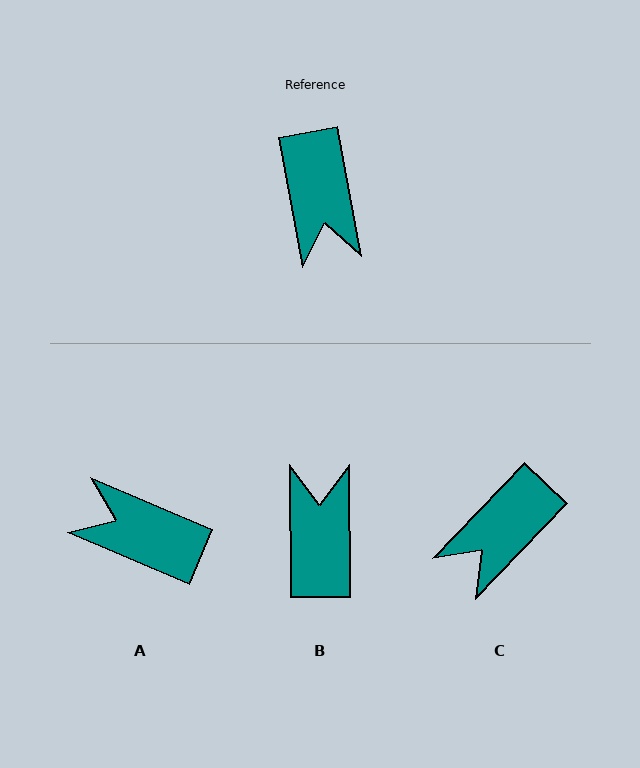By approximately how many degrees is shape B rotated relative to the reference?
Approximately 170 degrees counter-clockwise.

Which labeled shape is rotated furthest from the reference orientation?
B, about 170 degrees away.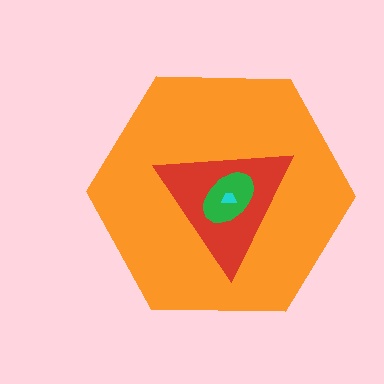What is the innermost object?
The cyan trapezoid.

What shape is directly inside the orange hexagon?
The red triangle.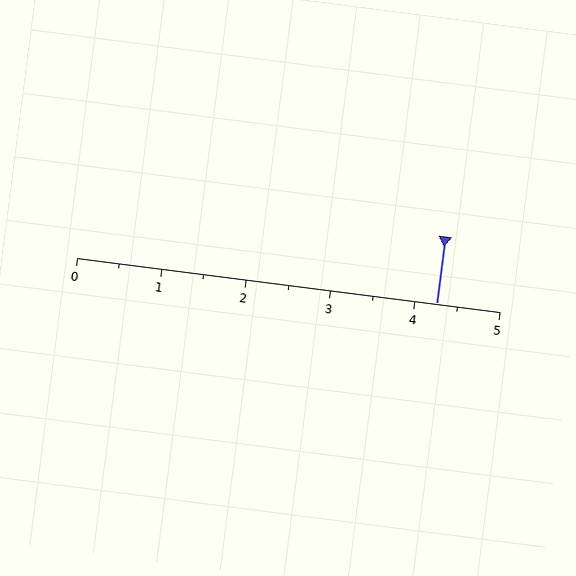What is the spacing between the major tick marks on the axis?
The major ticks are spaced 1 apart.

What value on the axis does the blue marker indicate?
The marker indicates approximately 4.2.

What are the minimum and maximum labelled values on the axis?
The axis runs from 0 to 5.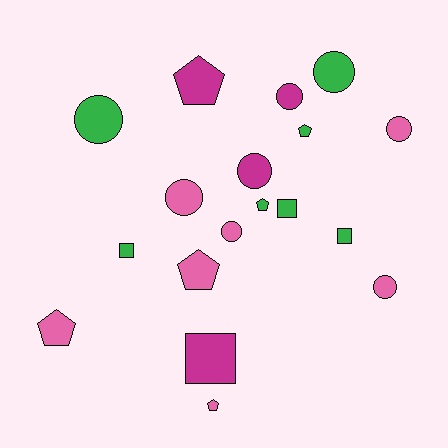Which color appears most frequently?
Green, with 7 objects.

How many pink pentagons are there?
There are 3 pink pentagons.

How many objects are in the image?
There are 18 objects.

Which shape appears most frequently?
Circle, with 8 objects.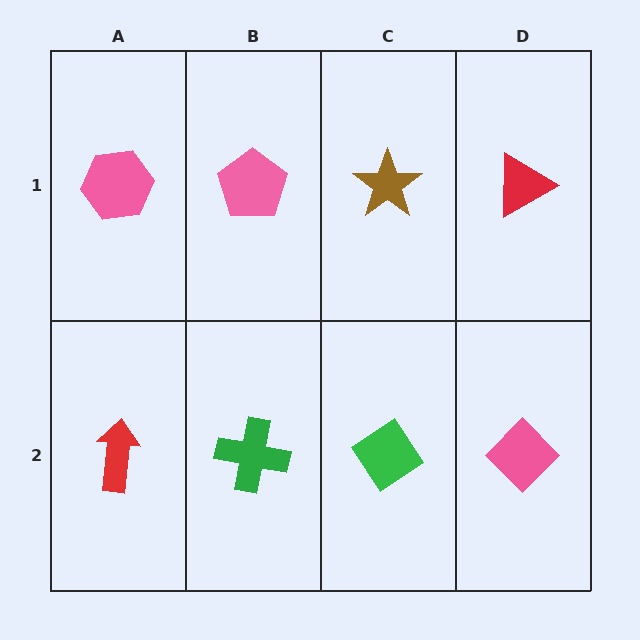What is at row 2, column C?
A green diamond.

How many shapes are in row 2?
4 shapes.